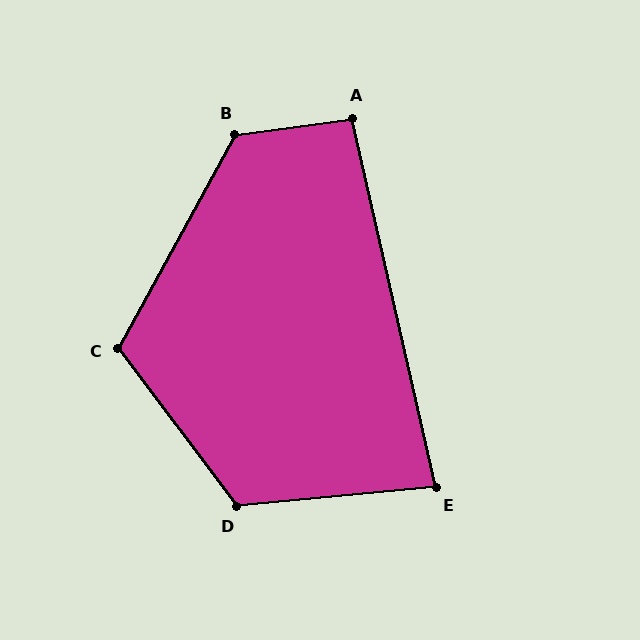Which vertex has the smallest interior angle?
E, at approximately 82 degrees.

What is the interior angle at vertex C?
Approximately 114 degrees (obtuse).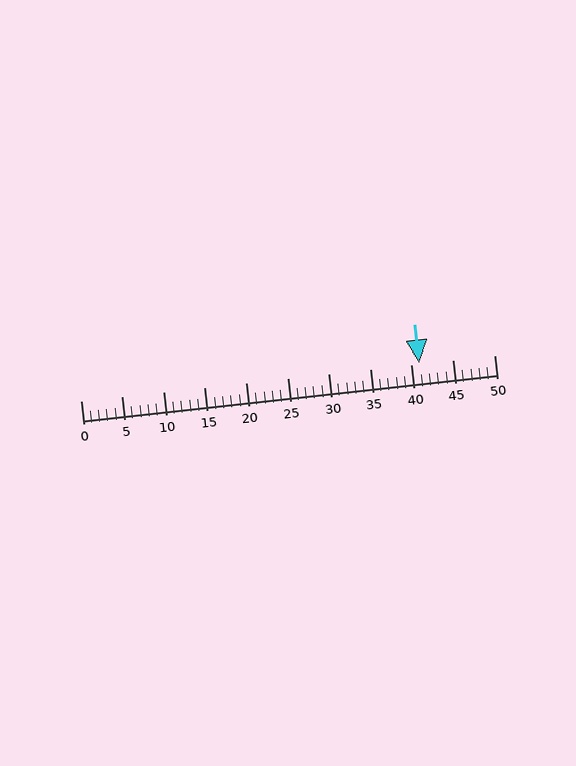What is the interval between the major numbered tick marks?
The major tick marks are spaced 5 units apart.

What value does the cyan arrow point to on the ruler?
The cyan arrow points to approximately 41.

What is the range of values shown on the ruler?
The ruler shows values from 0 to 50.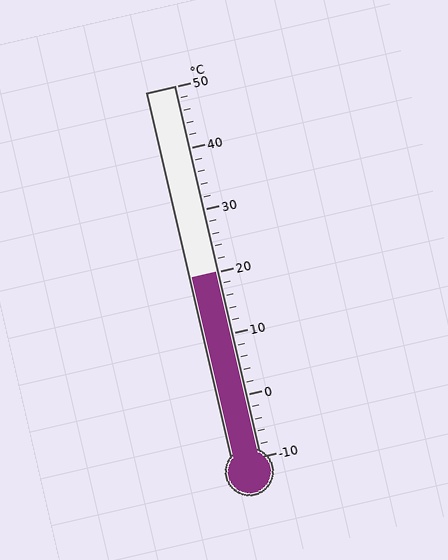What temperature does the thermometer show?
The thermometer shows approximately 20°C.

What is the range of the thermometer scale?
The thermometer scale ranges from -10°C to 50°C.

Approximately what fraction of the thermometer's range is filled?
The thermometer is filled to approximately 50% of its range.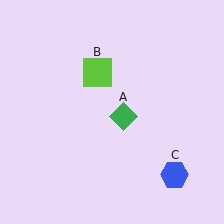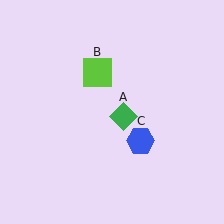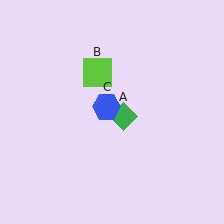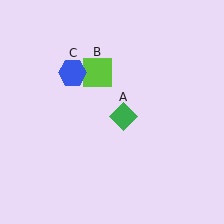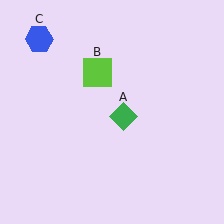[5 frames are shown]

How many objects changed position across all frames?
1 object changed position: blue hexagon (object C).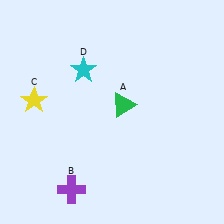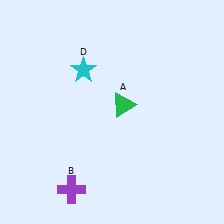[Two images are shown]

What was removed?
The yellow star (C) was removed in Image 2.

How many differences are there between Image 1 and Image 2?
There is 1 difference between the two images.